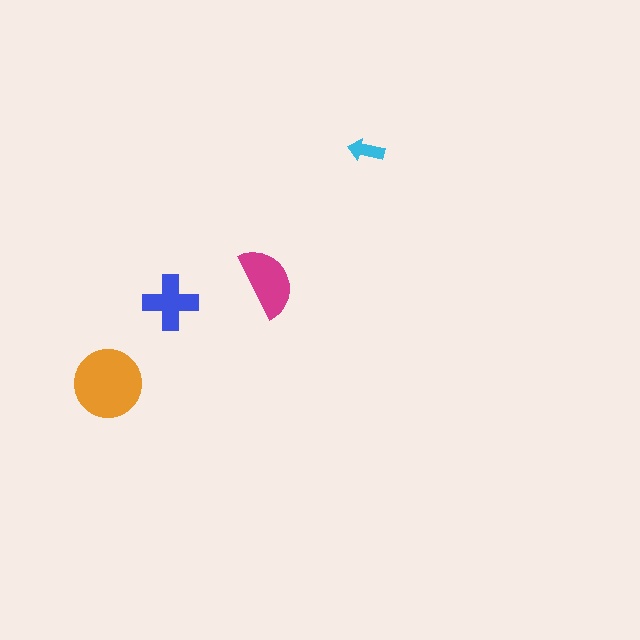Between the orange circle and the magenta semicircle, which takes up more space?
The orange circle.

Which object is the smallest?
The cyan arrow.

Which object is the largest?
The orange circle.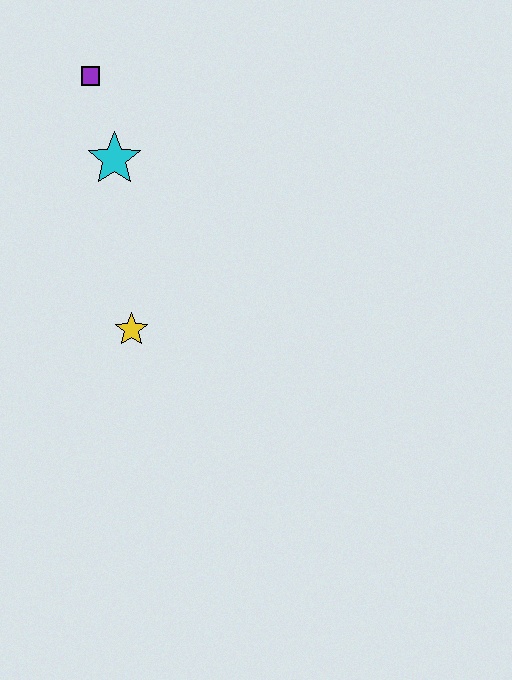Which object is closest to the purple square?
The cyan star is closest to the purple square.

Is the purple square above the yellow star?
Yes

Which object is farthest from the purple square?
The yellow star is farthest from the purple square.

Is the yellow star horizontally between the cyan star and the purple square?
No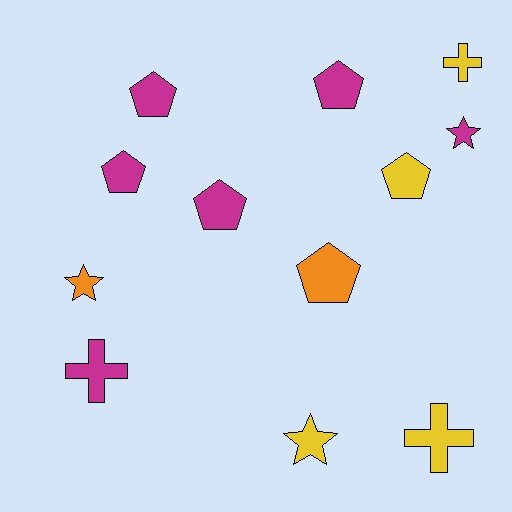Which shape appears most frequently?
Pentagon, with 6 objects.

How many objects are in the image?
There are 12 objects.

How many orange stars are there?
There is 1 orange star.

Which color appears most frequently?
Magenta, with 6 objects.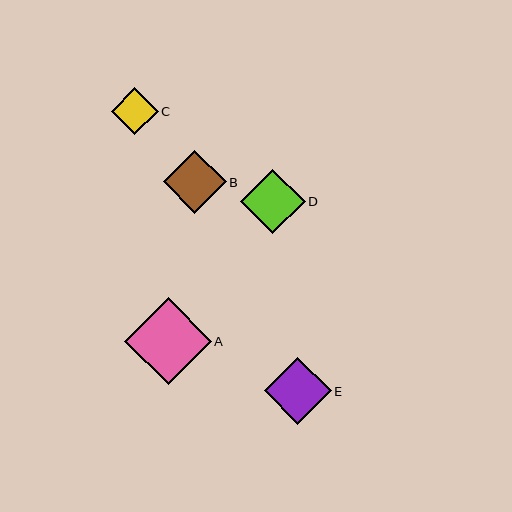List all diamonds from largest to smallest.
From largest to smallest: A, E, D, B, C.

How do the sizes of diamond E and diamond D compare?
Diamond E and diamond D are approximately the same size.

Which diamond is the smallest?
Diamond C is the smallest with a size of approximately 46 pixels.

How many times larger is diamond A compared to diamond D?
Diamond A is approximately 1.3 times the size of diamond D.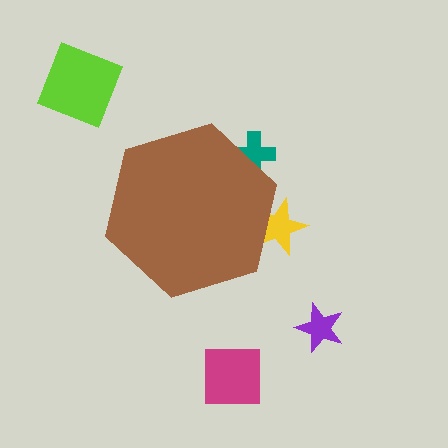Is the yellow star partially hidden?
Yes, the yellow star is partially hidden behind the brown hexagon.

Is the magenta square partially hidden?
No, the magenta square is fully visible.